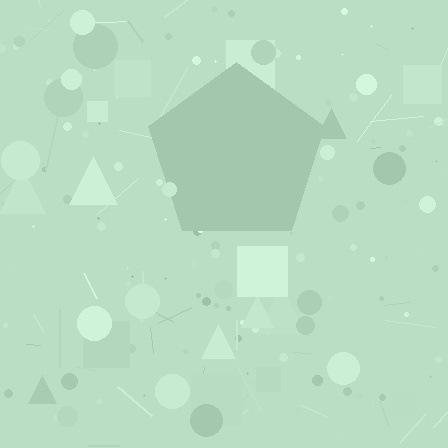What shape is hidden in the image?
A pentagon is hidden in the image.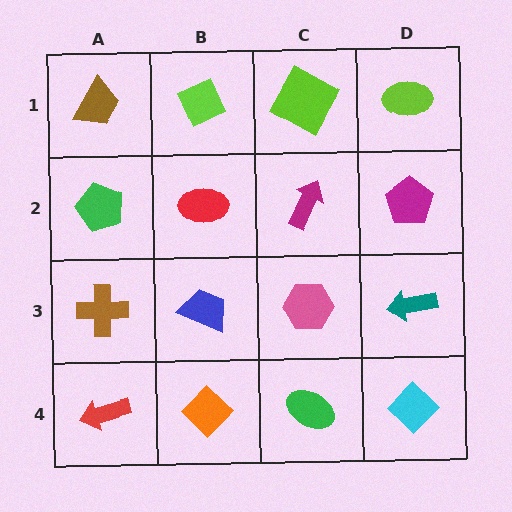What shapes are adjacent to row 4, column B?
A blue trapezoid (row 3, column B), a red arrow (row 4, column A), a green ellipse (row 4, column C).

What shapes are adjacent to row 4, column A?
A brown cross (row 3, column A), an orange diamond (row 4, column B).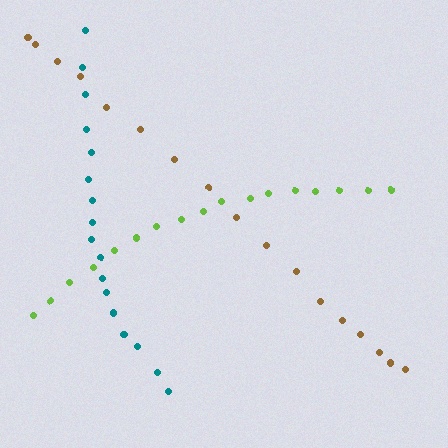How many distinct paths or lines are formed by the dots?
There are 3 distinct paths.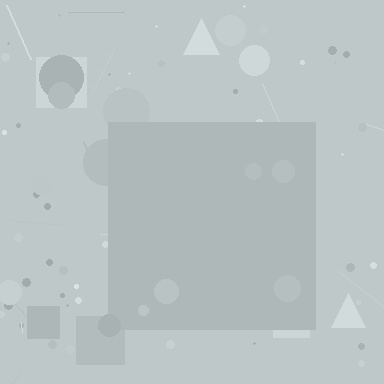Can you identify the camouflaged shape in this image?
The camouflaged shape is a square.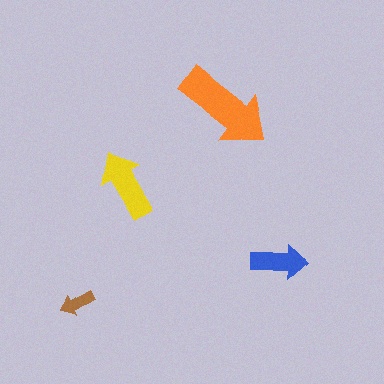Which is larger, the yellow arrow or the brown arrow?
The yellow one.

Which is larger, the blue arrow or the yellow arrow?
The yellow one.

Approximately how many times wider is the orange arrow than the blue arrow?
About 1.5 times wider.